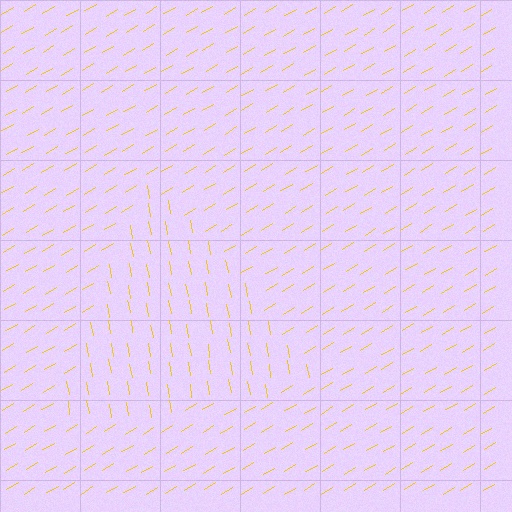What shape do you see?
I see a triangle.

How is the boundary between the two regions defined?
The boundary is defined purely by a change in line orientation (approximately 69 degrees difference). All lines are the same color and thickness.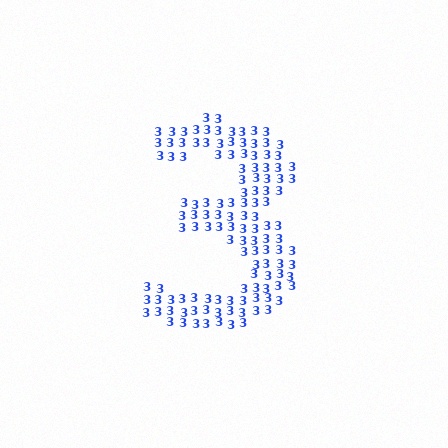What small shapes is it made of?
It is made of small digit 3's.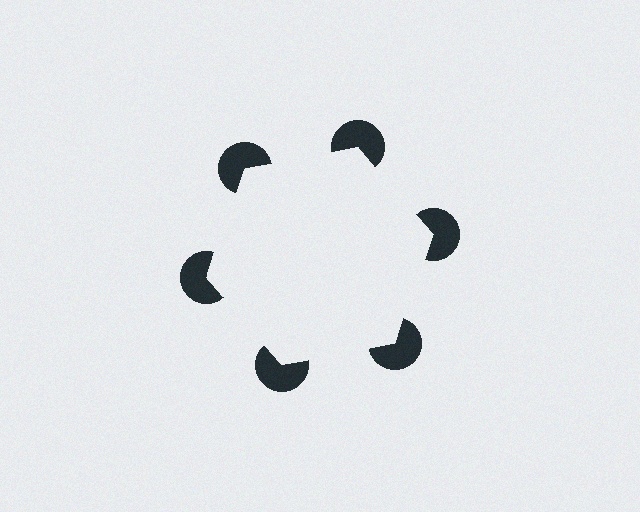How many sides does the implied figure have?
6 sides.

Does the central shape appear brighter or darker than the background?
It typically appears slightly brighter than the background, even though no actual brightness change is drawn.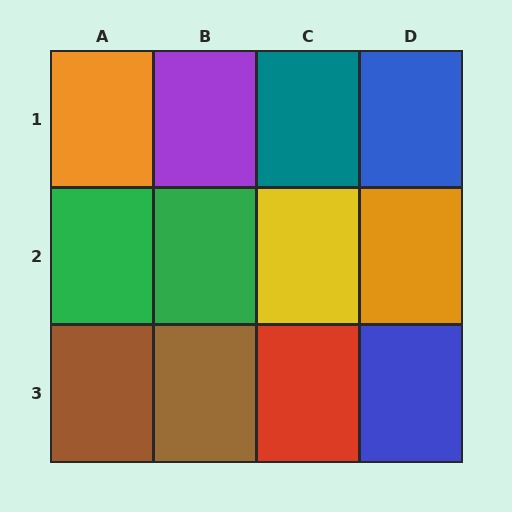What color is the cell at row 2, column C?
Yellow.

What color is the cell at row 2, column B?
Green.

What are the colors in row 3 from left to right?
Brown, brown, red, blue.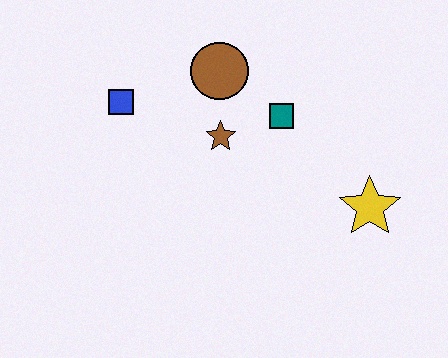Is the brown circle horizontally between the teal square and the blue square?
Yes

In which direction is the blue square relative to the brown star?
The blue square is to the left of the brown star.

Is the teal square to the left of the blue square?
No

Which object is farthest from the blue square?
The yellow star is farthest from the blue square.